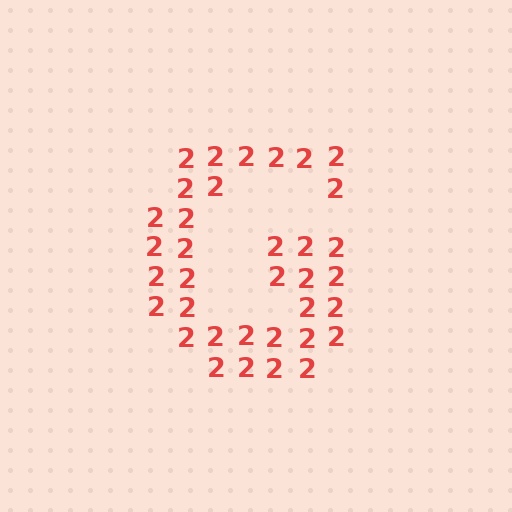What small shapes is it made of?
It is made of small digit 2's.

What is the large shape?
The large shape is the letter G.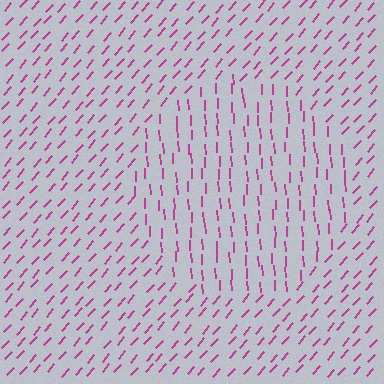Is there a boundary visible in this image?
Yes, there is a texture boundary formed by a change in line orientation.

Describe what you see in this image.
The image is filled with small magenta line segments. A circle region in the image has lines oriented differently from the surrounding lines, creating a visible texture boundary.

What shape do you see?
I see a circle.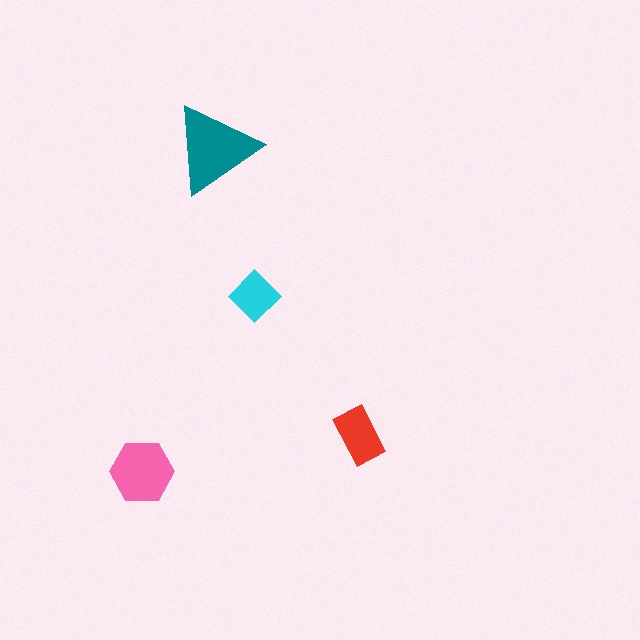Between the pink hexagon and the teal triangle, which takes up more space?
The teal triangle.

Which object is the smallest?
The cyan diamond.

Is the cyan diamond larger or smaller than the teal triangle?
Smaller.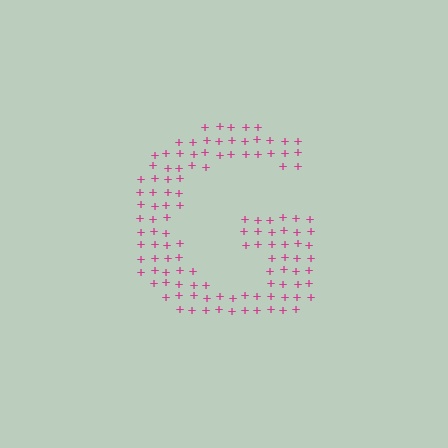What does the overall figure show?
The overall figure shows the letter G.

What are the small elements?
The small elements are plus signs.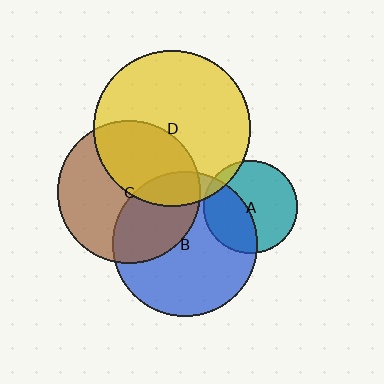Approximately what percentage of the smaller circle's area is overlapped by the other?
Approximately 35%.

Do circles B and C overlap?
Yes.